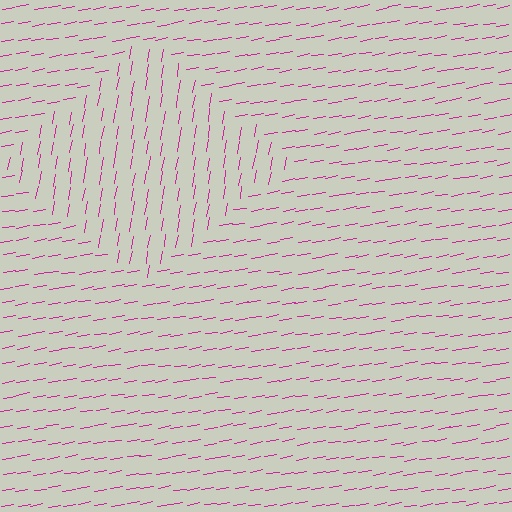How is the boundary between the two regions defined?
The boundary is defined purely by a change in line orientation (approximately 70 degrees difference). All lines are the same color and thickness.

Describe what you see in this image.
The image is filled with small magenta line segments. A diamond region in the image has lines oriented differently from the surrounding lines, creating a visible texture boundary.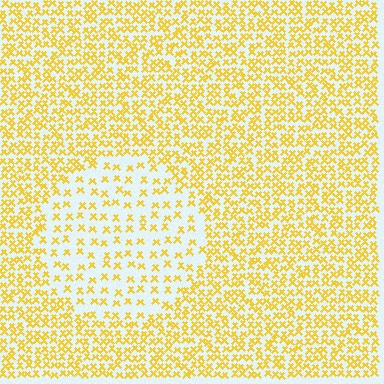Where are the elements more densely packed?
The elements are more densely packed outside the circle boundary.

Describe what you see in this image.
The image contains small yellow elements arranged at two different densities. A circle-shaped region is visible where the elements are less densely packed than the surrounding area.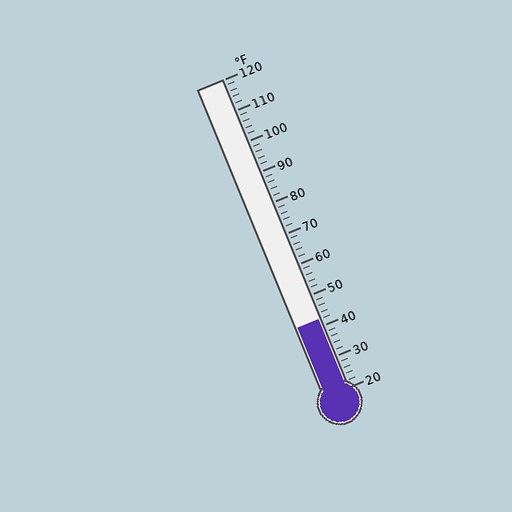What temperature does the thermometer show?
The thermometer shows approximately 42°F.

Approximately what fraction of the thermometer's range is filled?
The thermometer is filled to approximately 20% of its range.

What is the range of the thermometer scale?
The thermometer scale ranges from 20°F to 120°F.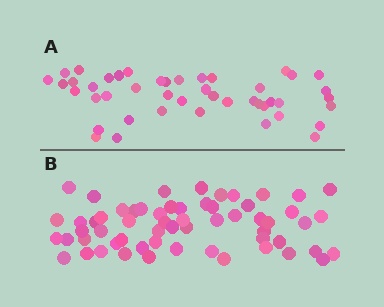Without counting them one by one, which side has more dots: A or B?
Region B (the bottom region) has more dots.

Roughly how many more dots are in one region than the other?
Region B has approximately 15 more dots than region A.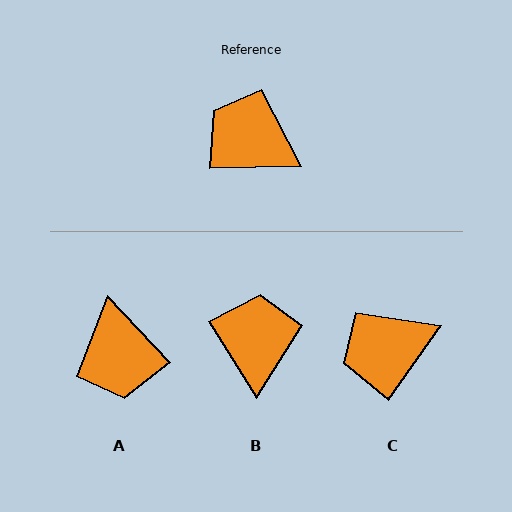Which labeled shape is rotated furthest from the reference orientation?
A, about 132 degrees away.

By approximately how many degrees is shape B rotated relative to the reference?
Approximately 59 degrees clockwise.